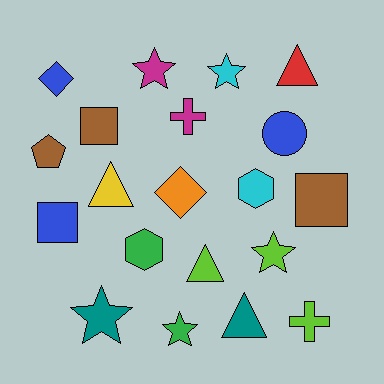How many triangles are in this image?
There are 4 triangles.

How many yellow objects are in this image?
There is 1 yellow object.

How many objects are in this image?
There are 20 objects.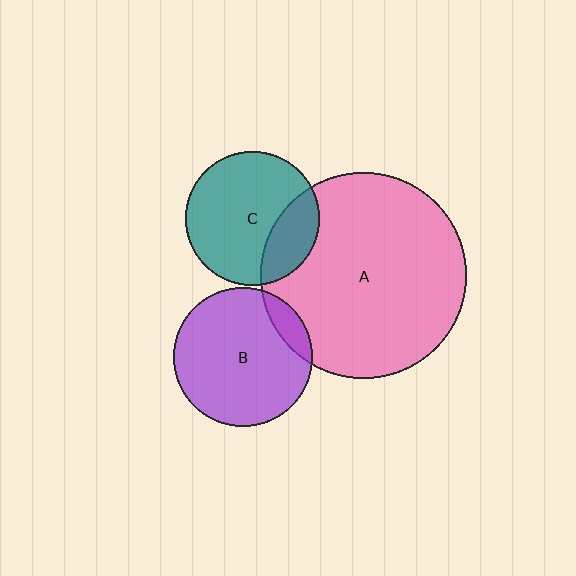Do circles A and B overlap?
Yes.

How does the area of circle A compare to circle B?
Approximately 2.2 times.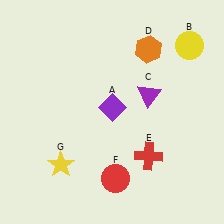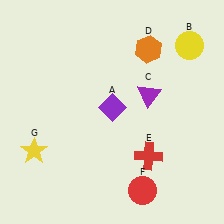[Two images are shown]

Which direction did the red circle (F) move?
The red circle (F) moved right.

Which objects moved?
The objects that moved are: the red circle (F), the yellow star (G).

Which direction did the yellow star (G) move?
The yellow star (G) moved left.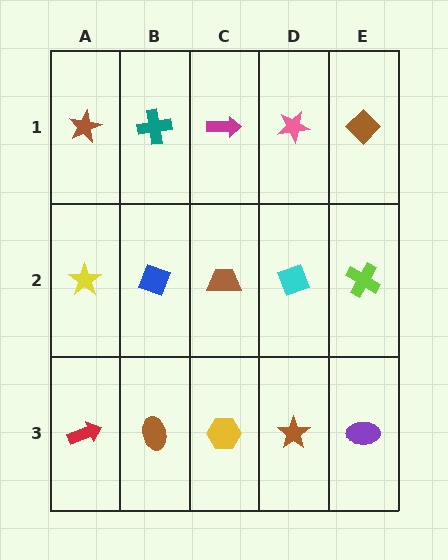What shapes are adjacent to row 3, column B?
A blue diamond (row 2, column B), a red arrow (row 3, column A), a yellow hexagon (row 3, column C).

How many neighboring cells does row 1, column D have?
3.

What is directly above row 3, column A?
A yellow star.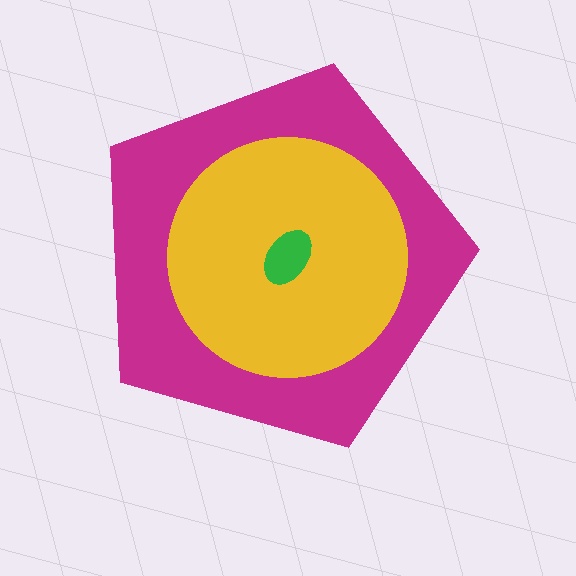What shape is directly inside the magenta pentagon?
The yellow circle.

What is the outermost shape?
The magenta pentagon.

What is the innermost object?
The green ellipse.